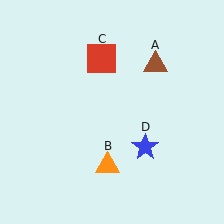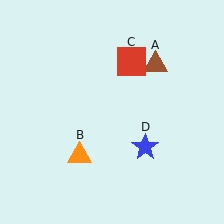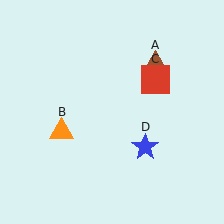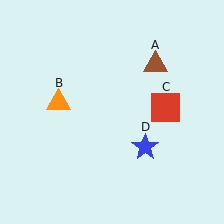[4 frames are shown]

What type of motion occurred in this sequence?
The orange triangle (object B), red square (object C) rotated clockwise around the center of the scene.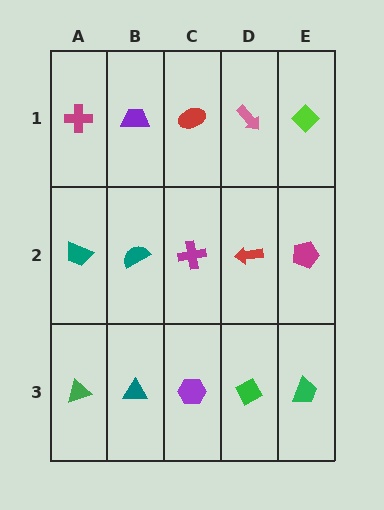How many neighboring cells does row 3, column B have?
3.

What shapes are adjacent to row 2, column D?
A pink arrow (row 1, column D), a green diamond (row 3, column D), a magenta cross (row 2, column C), a magenta pentagon (row 2, column E).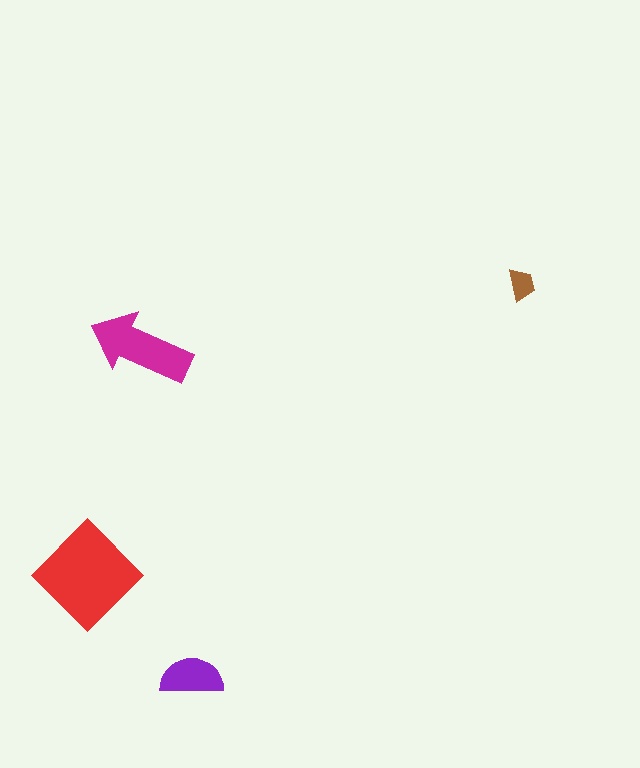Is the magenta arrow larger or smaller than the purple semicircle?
Larger.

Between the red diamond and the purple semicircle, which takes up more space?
The red diamond.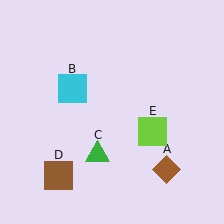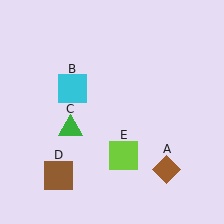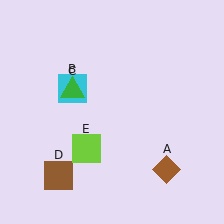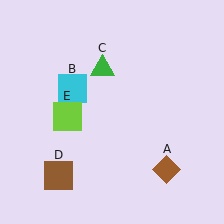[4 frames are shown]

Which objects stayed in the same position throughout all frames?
Brown diamond (object A) and cyan square (object B) and brown square (object D) remained stationary.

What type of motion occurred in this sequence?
The green triangle (object C), lime square (object E) rotated clockwise around the center of the scene.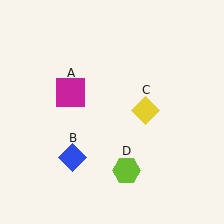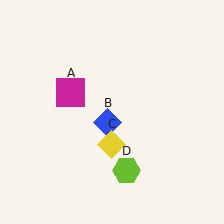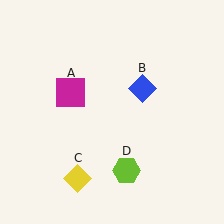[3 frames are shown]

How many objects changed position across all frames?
2 objects changed position: blue diamond (object B), yellow diamond (object C).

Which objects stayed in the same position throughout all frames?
Magenta square (object A) and lime hexagon (object D) remained stationary.